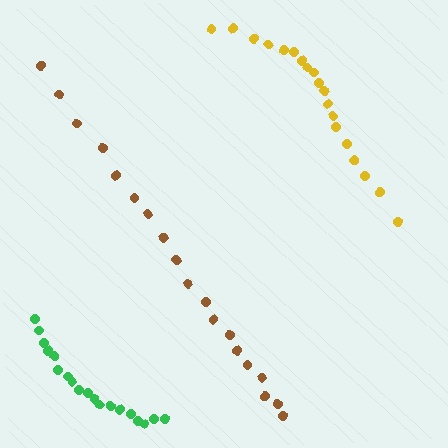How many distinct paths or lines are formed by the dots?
There are 3 distinct paths.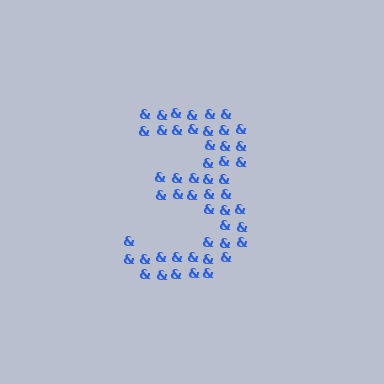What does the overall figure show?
The overall figure shows the digit 3.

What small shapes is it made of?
It is made of small ampersands.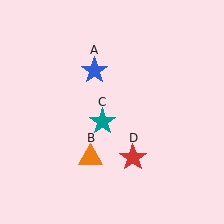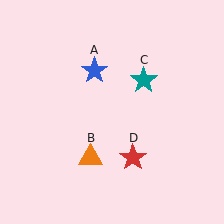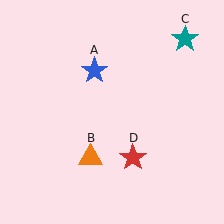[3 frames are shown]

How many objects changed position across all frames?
1 object changed position: teal star (object C).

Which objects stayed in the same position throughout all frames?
Blue star (object A) and orange triangle (object B) and red star (object D) remained stationary.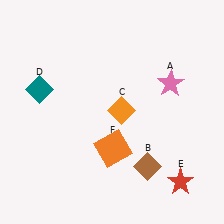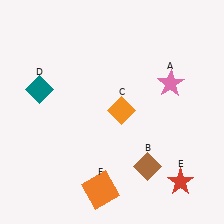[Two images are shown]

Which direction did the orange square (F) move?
The orange square (F) moved down.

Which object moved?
The orange square (F) moved down.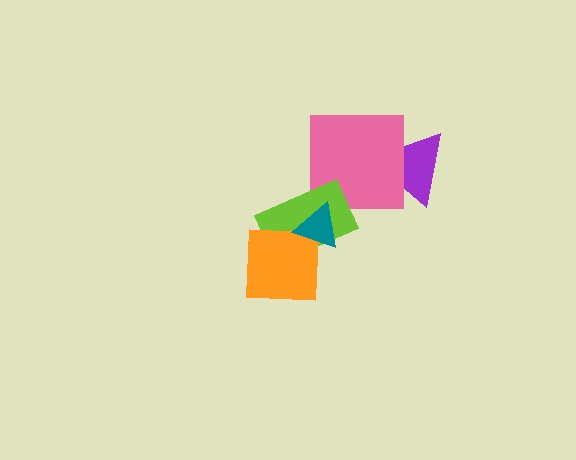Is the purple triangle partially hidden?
Yes, it is partially covered by another shape.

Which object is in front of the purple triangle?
The pink square is in front of the purple triangle.